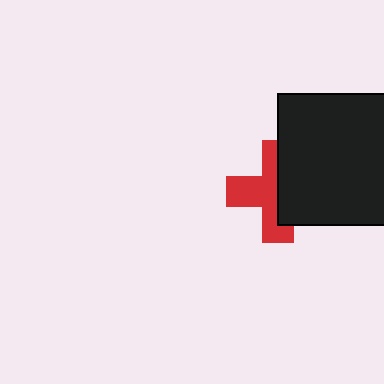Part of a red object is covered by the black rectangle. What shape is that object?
It is a cross.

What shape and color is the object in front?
The object in front is a black rectangle.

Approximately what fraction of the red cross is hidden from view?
Roughly 45% of the red cross is hidden behind the black rectangle.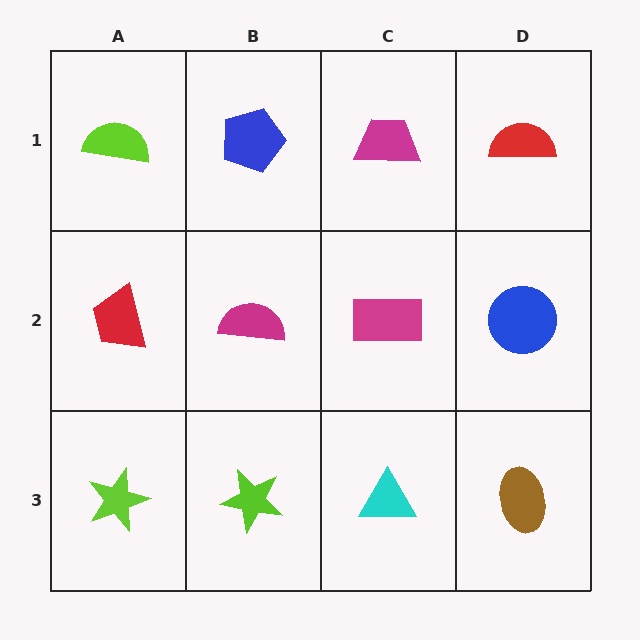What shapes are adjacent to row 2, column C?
A magenta trapezoid (row 1, column C), a cyan triangle (row 3, column C), a magenta semicircle (row 2, column B), a blue circle (row 2, column D).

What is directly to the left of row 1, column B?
A lime semicircle.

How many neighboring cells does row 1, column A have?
2.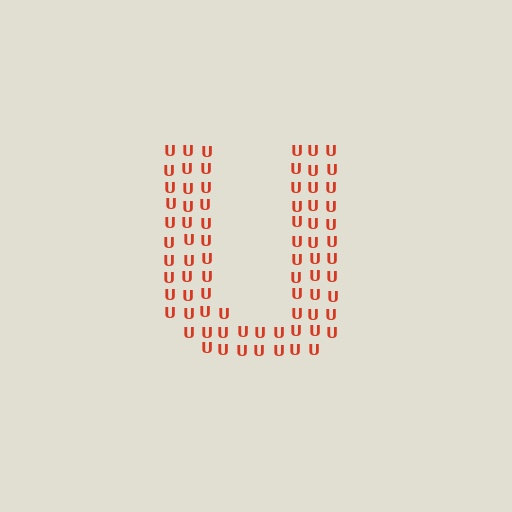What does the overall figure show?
The overall figure shows the letter U.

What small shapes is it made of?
It is made of small letter U's.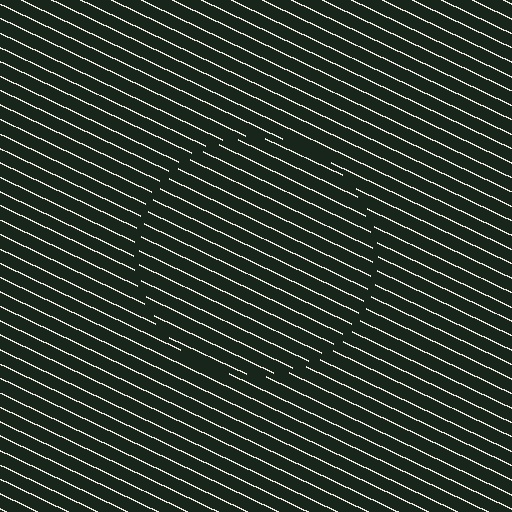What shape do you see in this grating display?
An illusory circle. The interior of the shape contains the same grating, shifted by half a period — the contour is defined by the phase discontinuity where line-ends from the inner and outer gratings abut.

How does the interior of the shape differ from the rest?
The interior of the shape contains the same grating, shifted by half a period — the contour is defined by the phase discontinuity where line-ends from the inner and outer gratings abut.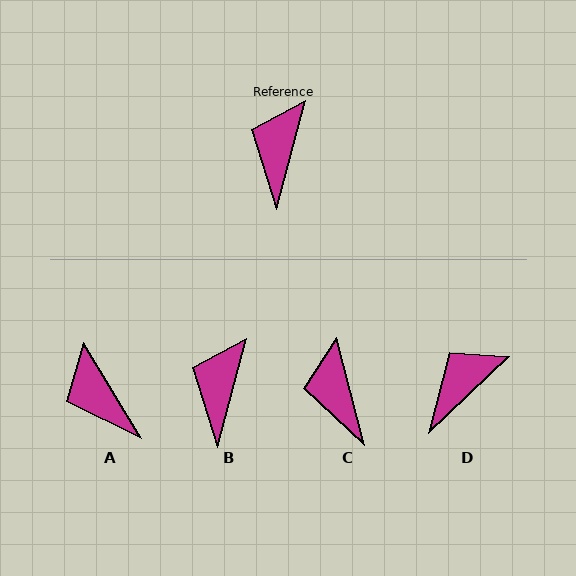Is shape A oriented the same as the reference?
No, it is off by about 46 degrees.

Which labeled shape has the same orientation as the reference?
B.